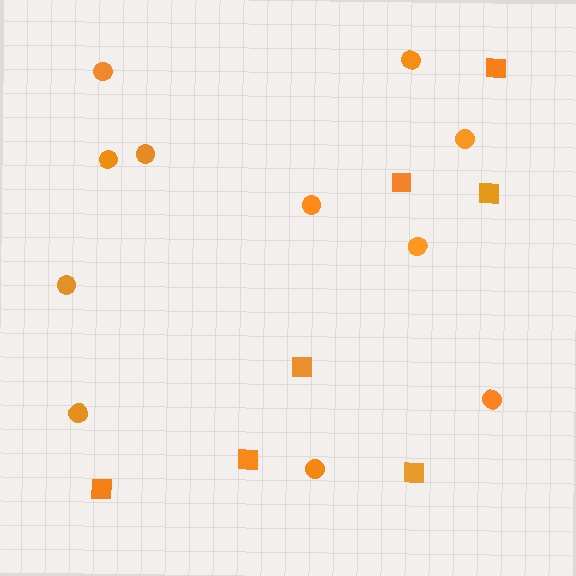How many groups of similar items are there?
There are 2 groups: one group of squares (7) and one group of circles (11).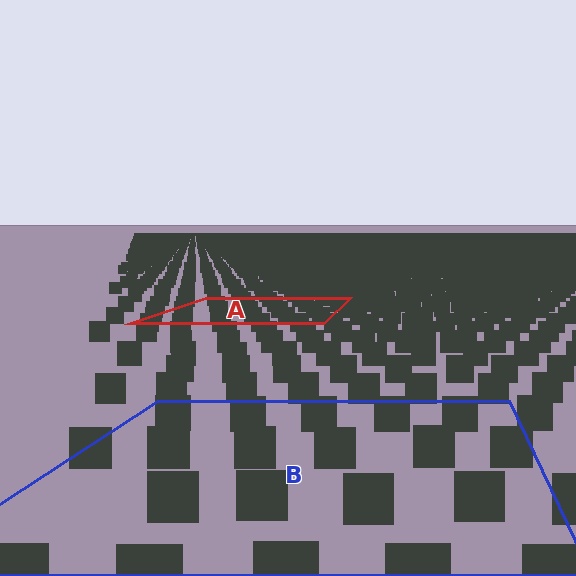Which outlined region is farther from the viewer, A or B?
Region A is farther from the viewer — the texture elements inside it appear smaller and more densely packed.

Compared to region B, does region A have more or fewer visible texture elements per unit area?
Region A has more texture elements per unit area — they are packed more densely because it is farther away.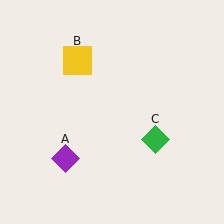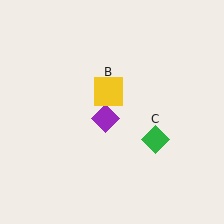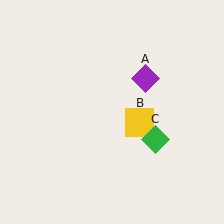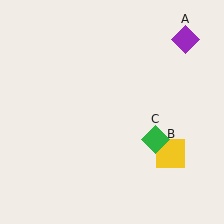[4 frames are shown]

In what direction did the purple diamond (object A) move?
The purple diamond (object A) moved up and to the right.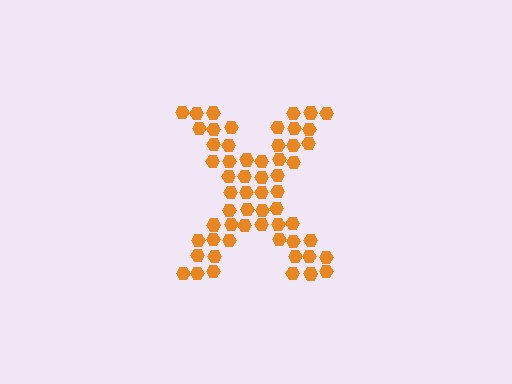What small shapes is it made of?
It is made of small hexagons.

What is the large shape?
The large shape is the letter X.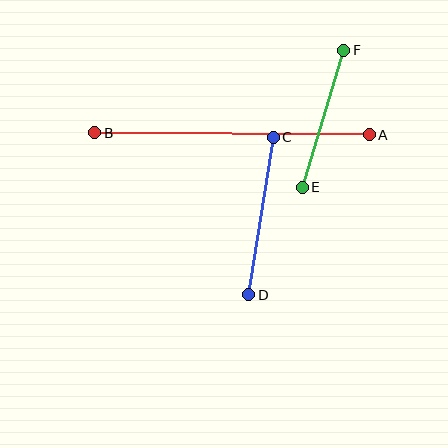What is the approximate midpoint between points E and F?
The midpoint is at approximately (323, 119) pixels.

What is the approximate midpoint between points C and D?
The midpoint is at approximately (261, 216) pixels.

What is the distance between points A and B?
The distance is approximately 274 pixels.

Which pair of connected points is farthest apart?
Points A and B are farthest apart.